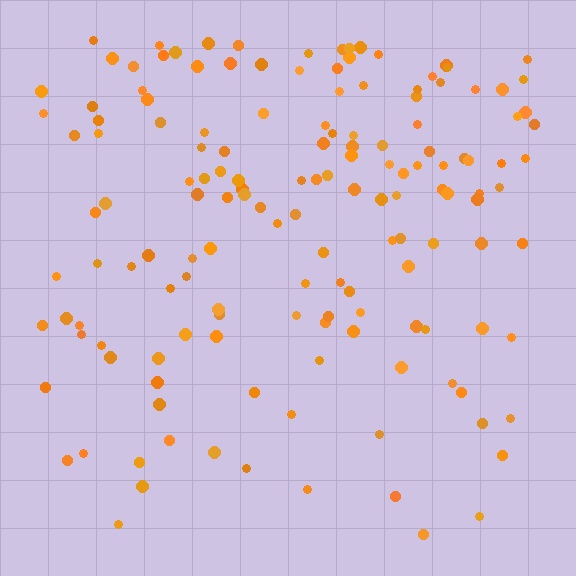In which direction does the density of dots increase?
From bottom to top, with the top side densest.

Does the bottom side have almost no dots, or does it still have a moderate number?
Still a moderate number, just noticeably fewer than the top.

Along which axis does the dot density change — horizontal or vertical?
Vertical.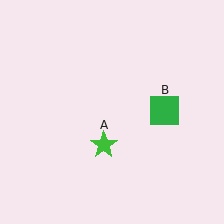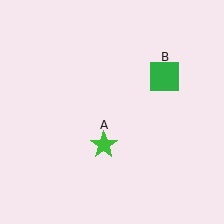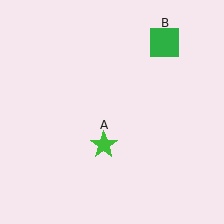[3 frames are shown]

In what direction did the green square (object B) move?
The green square (object B) moved up.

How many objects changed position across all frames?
1 object changed position: green square (object B).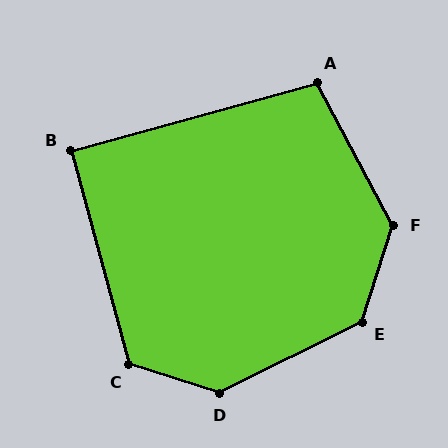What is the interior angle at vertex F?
Approximately 134 degrees (obtuse).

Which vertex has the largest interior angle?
D, at approximately 136 degrees.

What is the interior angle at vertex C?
Approximately 123 degrees (obtuse).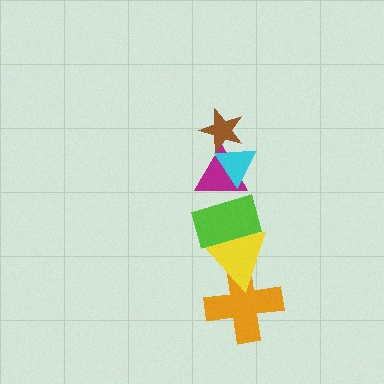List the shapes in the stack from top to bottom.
From top to bottom: the brown star, the cyan triangle, the magenta triangle, the lime rectangle, the yellow triangle, the orange cross.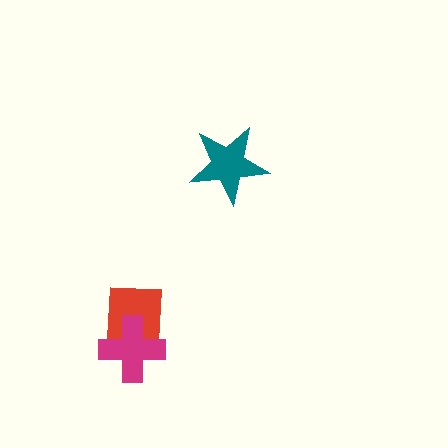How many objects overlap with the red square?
1 object overlaps with the red square.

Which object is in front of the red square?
The magenta cross is in front of the red square.